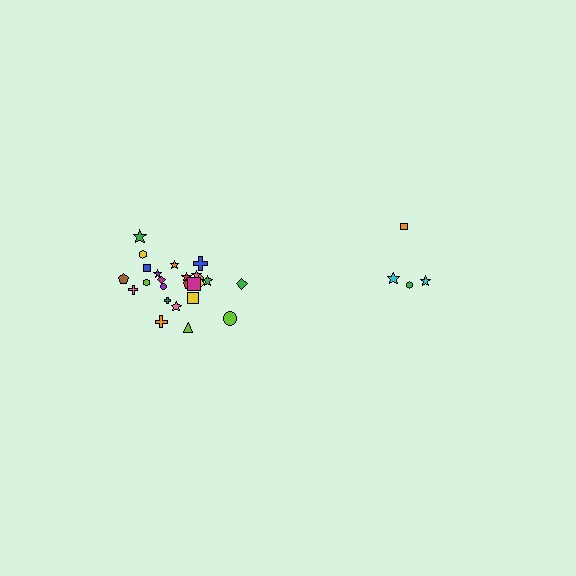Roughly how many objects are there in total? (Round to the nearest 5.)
Roughly 30 objects in total.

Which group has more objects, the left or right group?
The left group.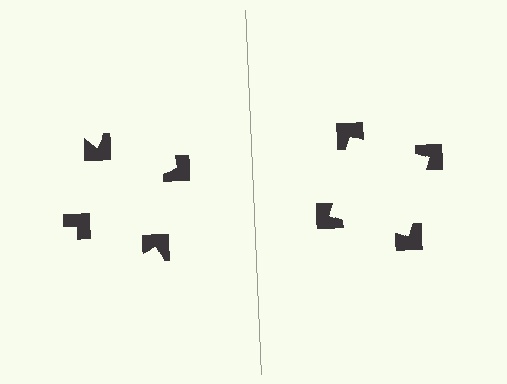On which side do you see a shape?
An illusory square appears on the right side. On the left side the wedge cuts are rotated, so no coherent shape forms.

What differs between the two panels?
The notched squares are positioned identically on both sides; only the wedge orientations differ. On the right they align to a square; on the left they are misaligned.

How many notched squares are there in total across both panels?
8 — 4 on each side.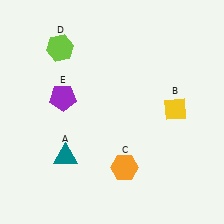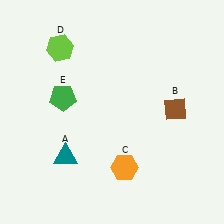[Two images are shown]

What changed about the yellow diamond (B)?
In Image 1, B is yellow. In Image 2, it changed to brown.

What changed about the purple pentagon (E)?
In Image 1, E is purple. In Image 2, it changed to green.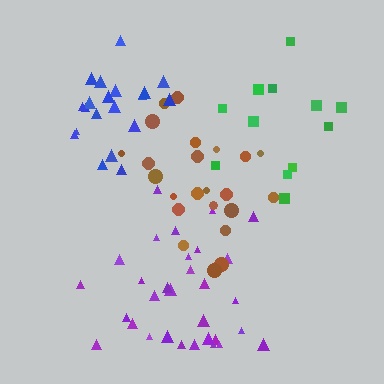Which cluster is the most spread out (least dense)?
Green.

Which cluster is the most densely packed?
Purple.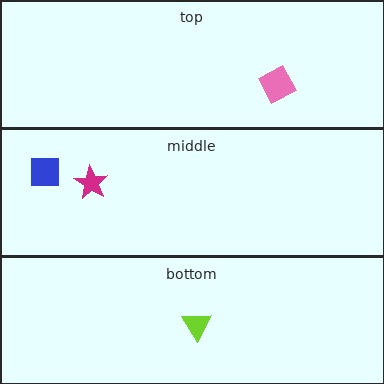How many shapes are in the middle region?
2.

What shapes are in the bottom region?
The lime triangle.